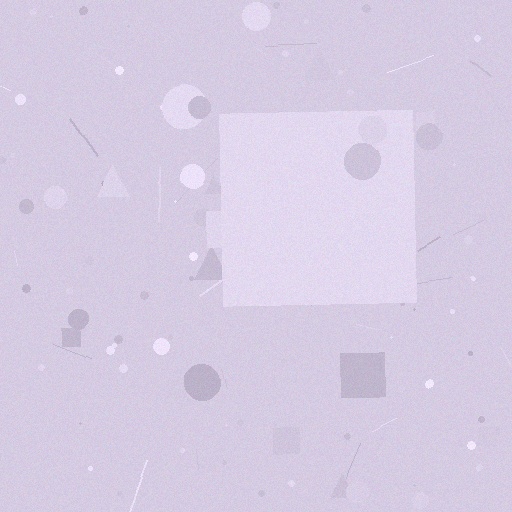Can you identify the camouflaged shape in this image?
The camouflaged shape is a square.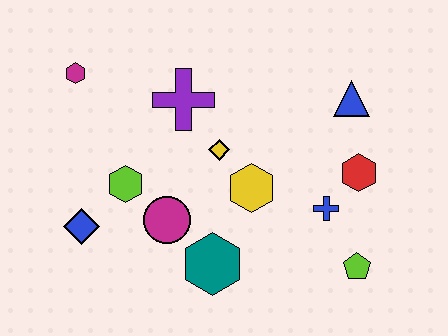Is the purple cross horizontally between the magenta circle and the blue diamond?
No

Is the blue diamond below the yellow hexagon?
Yes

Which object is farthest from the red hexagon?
The magenta hexagon is farthest from the red hexagon.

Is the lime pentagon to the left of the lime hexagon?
No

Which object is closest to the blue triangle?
The red hexagon is closest to the blue triangle.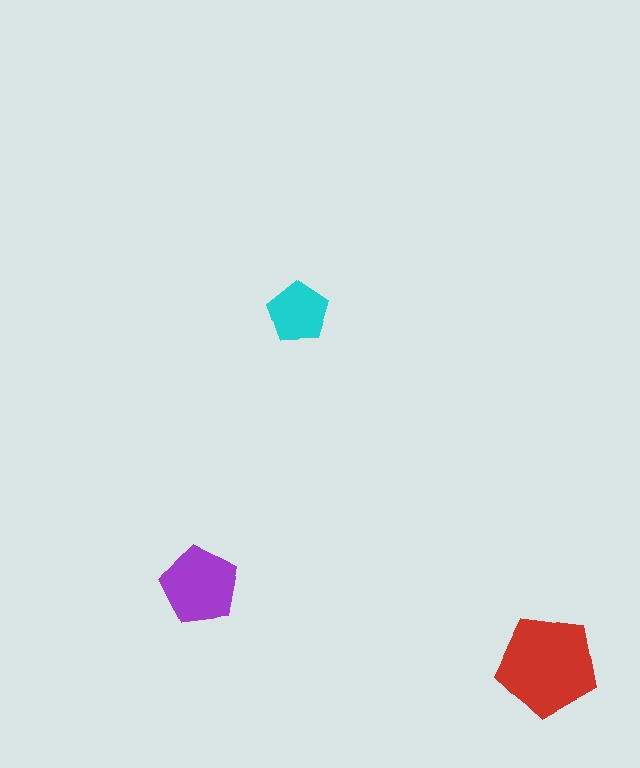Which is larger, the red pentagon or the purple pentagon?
The red one.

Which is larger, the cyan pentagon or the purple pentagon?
The purple one.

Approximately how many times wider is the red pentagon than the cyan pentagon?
About 1.5 times wider.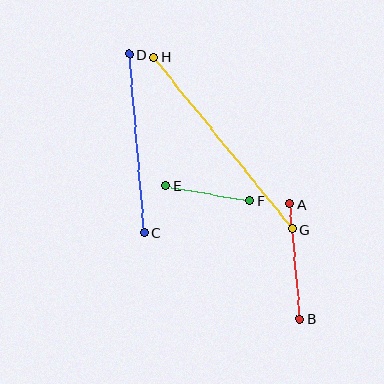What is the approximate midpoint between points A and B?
The midpoint is at approximately (295, 262) pixels.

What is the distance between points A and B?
The distance is approximately 115 pixels.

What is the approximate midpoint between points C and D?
The midpoint is at approximately (137, 143) pixels.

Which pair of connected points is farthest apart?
Points G and H are farthest apart.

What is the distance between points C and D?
The distance is approximately 179 pixels.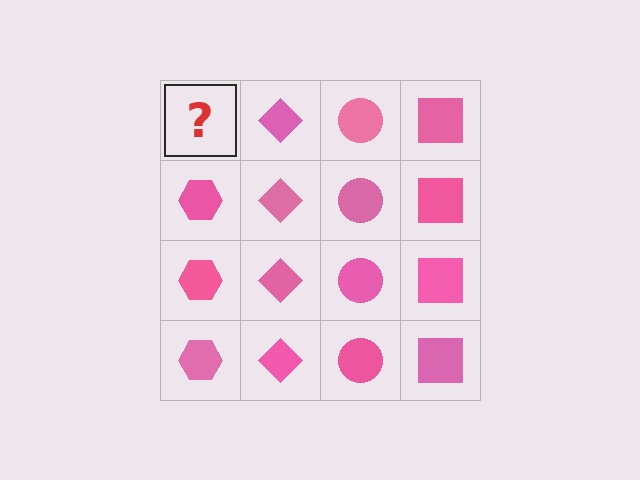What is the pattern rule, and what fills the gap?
The rule is that each column has a consistent shape. The gap should be filled with a pink hexagon.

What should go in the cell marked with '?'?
The missing cell should contain a pink hexagon.